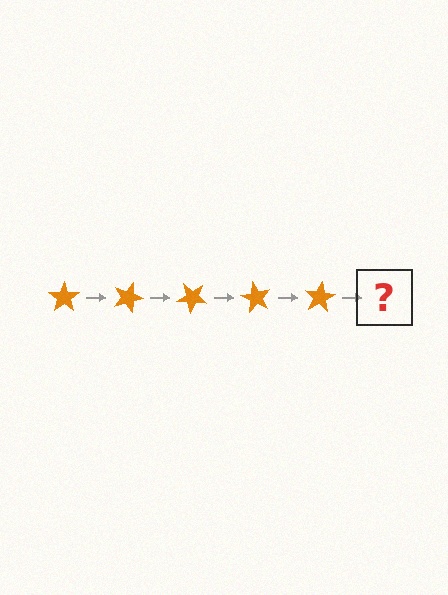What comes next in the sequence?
The next element should be an orange star rotated 100 degrees.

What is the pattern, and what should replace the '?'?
The pattern is that the star rotates 20 degrees each step. The '?' should be an orange star rotated 100 degrees.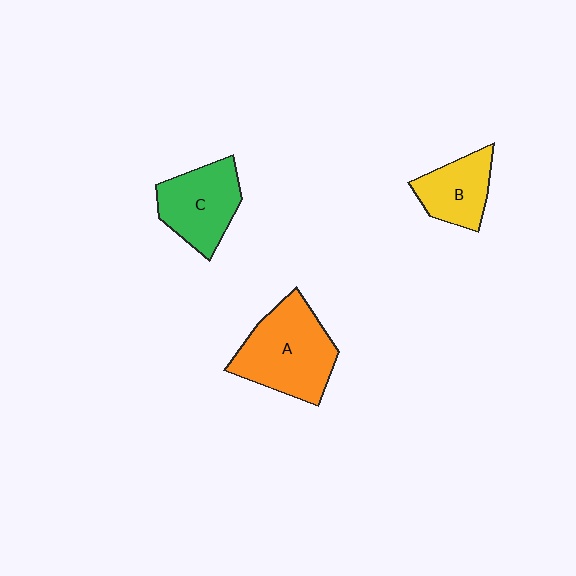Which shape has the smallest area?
Shape B (yellow).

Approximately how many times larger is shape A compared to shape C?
Approximately 1.3 times.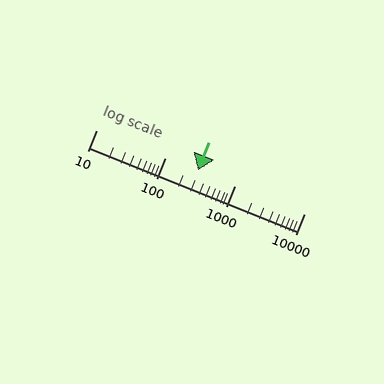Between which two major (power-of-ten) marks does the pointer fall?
The pointer is between 100 and 1000.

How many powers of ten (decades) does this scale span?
The scale spans 3 decades, from 10 to 10000.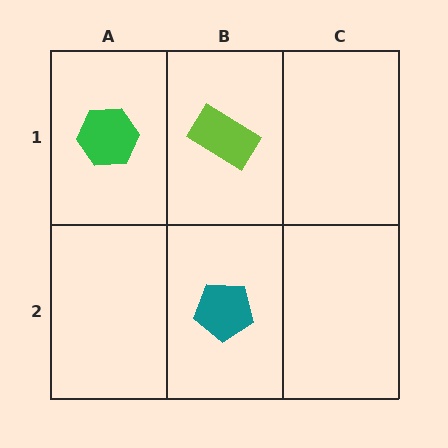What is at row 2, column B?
A teal pentagon.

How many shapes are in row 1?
2 shapes.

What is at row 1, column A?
A green hexagon.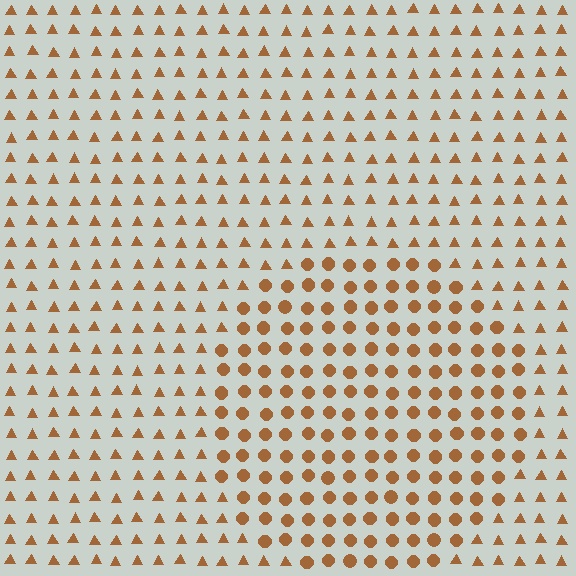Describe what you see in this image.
The image is filled with small brown elements arranged in a uniform grid. A circle-shaped region contains circles, while the surrounding area contains triangles. The boundary is defined purely by the change in element shape.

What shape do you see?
I see a circle.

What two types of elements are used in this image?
The image uses circles inside the circle region and triangles outside it.